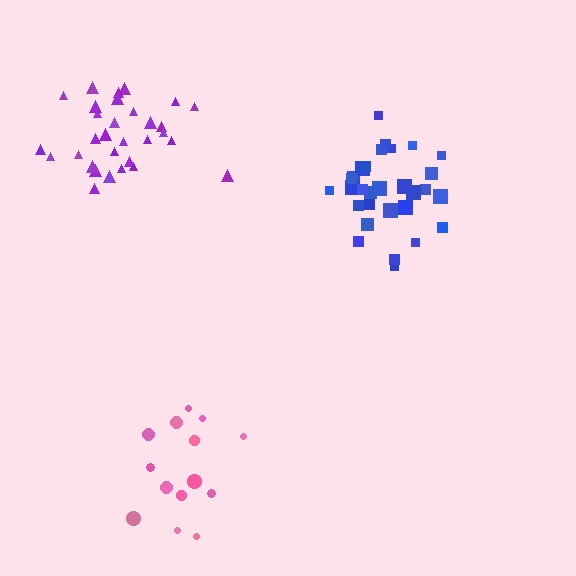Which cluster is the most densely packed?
Blue.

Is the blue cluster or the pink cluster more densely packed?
Blue.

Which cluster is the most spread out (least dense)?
Pink.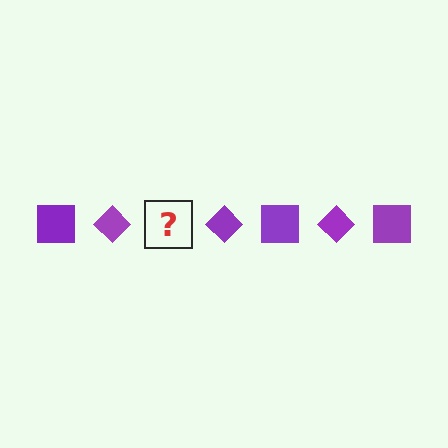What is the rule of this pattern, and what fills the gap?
The rule is that the pattern cycles through square, diamond shapes in purple. The gap should be filled with a purple square.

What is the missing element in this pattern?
The missing element is a purple square.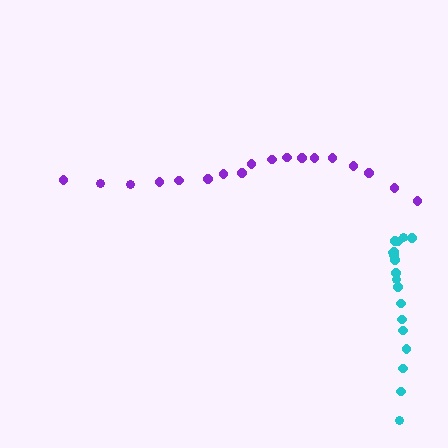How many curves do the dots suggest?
There are 2 distinct paths.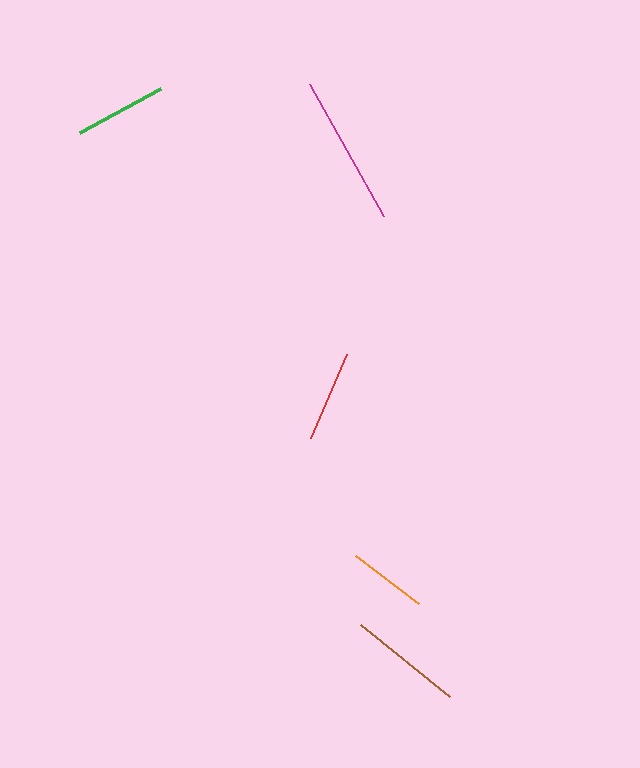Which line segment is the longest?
The magenta line is the longest at approximately 152 pixels.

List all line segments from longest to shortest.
From longest to shortest: magenta, brown, green, red, orange.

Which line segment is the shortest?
The orange line is the shortest at approximately 80 pixels.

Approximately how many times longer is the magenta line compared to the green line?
The magenta line is approximately 1.7 times the length of the green line.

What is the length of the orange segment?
The orange segment is approximately 80 pixels long.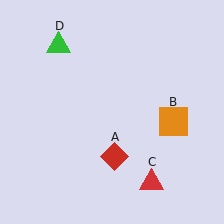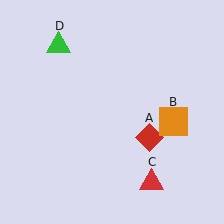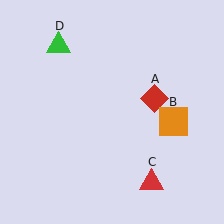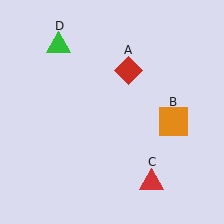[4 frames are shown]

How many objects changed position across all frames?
1 object changed position: red diamond (object A).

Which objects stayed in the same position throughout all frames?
Orange square (object B) and red triangle (object C) and green triangle (object D) remained stationary.